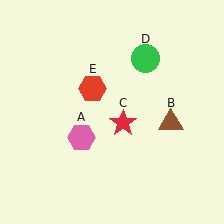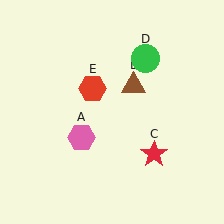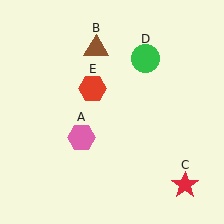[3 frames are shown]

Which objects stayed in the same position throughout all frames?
Pink hexagon (object A) and green circle (object D) and red hexagon (object E) remained stationary.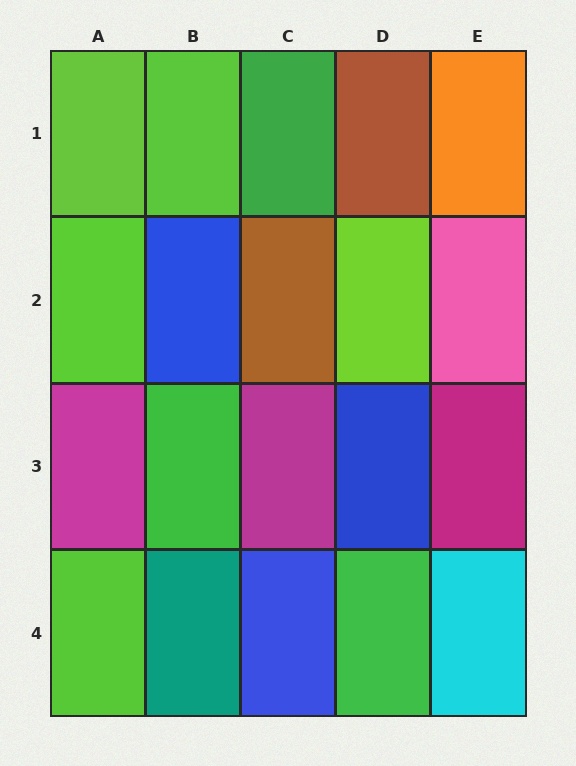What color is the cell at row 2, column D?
Lime.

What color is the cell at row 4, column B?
Teal.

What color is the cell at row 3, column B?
Green.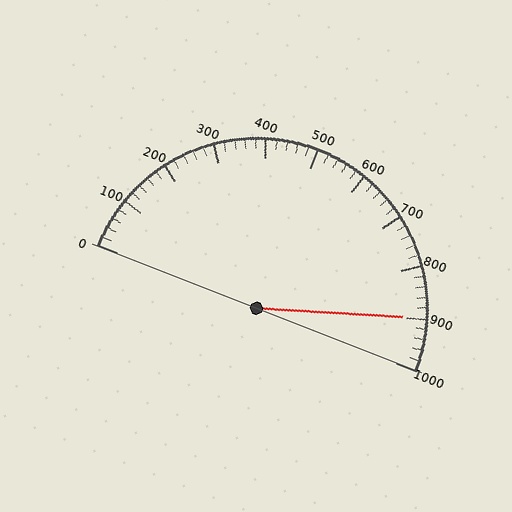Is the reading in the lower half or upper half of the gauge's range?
The reading is in the upper half of the range (0 to 1000).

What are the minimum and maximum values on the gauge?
The gauge ranges from 0 to 1000.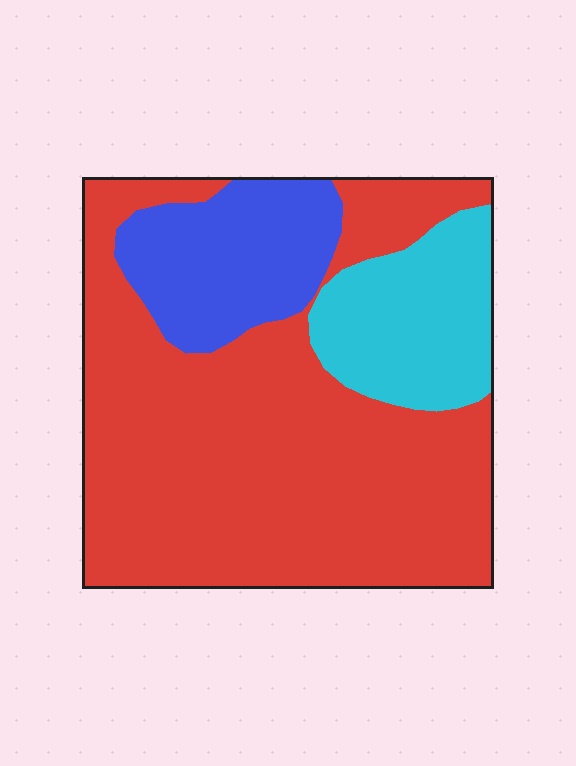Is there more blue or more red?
Red.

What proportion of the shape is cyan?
Cyan takes up less than a sixth of the shape.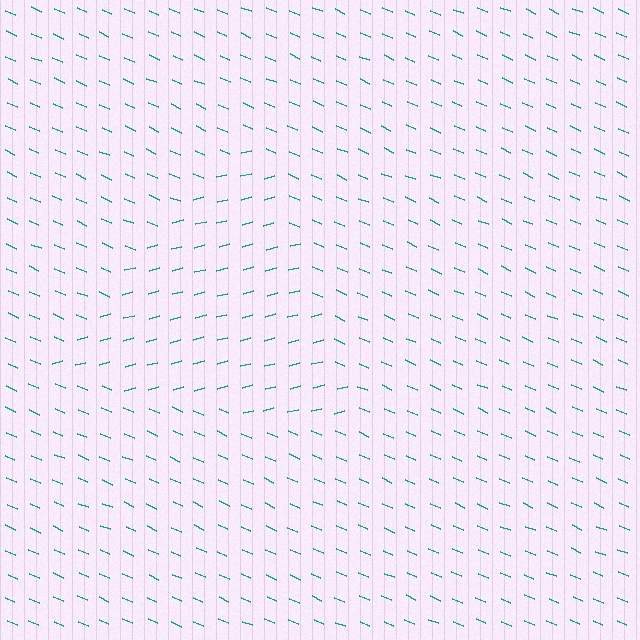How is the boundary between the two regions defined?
The boundary is defined purely by a change in line orientation (approximately 38 degrees difference). All lines are the same color and thickness.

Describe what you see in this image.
The image is filled with small teal line segments. A triangle region in the image has lines oriented differently from the surrounding lines, creating a visible texture boundary.